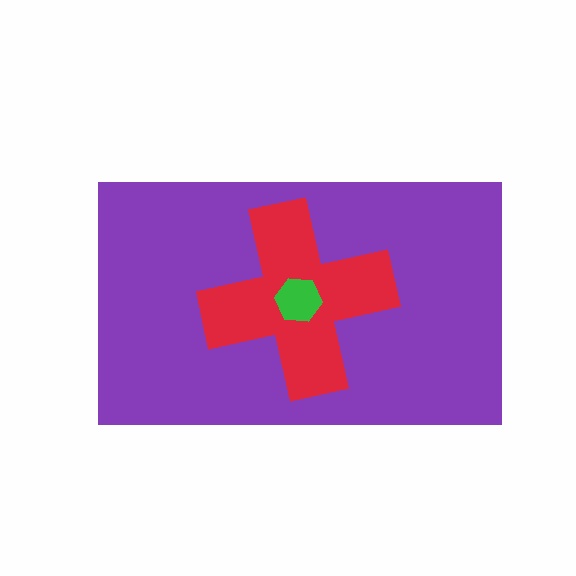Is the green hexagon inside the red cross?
Yes.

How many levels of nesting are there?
3.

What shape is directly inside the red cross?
The green hexagon.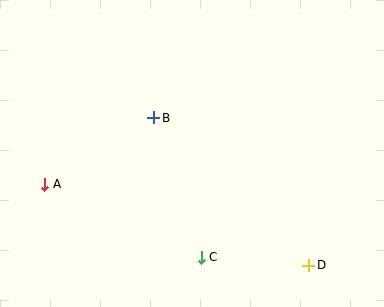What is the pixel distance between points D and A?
The distance between D and A is 276 pixels.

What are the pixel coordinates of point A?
Point A is at (45, 184).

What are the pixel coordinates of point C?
Point C is at (201, 257).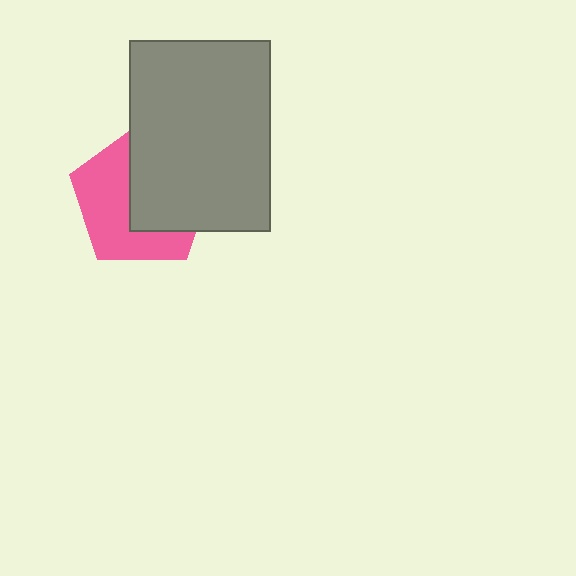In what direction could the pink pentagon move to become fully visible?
The pink pentagon could move left. That would shift it out from behind the gray rectangle entirely.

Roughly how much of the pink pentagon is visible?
About half of it is visible (roughly 50%).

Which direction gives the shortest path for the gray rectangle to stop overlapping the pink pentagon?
Moving right gives the shortest separation.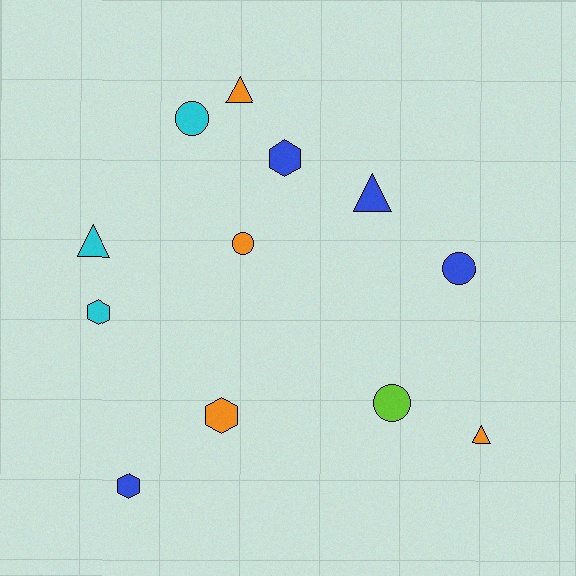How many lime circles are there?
There is 1 lime circle.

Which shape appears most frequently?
Circle, with 4 objects.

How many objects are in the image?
There are 12 objects.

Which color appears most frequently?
Orange, with 4 objects.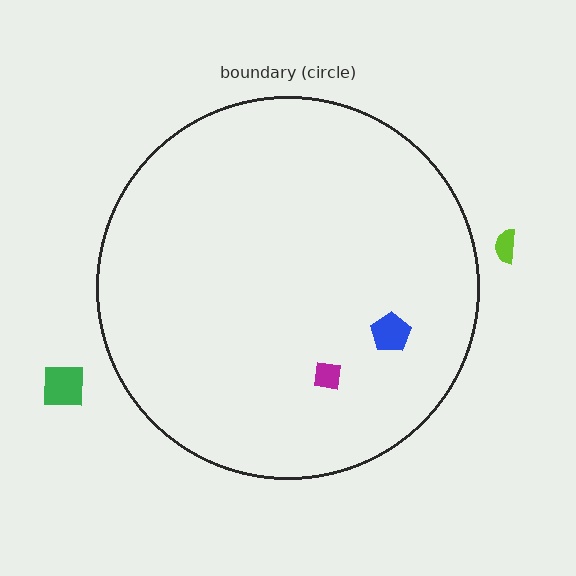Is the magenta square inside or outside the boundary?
Inside.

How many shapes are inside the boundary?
2 inside, 2 outside.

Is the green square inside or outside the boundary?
Outside.